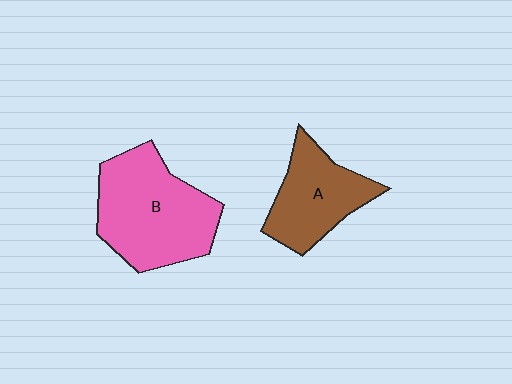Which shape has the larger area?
Shape B (pink).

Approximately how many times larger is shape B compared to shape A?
Approximately 1.5 times.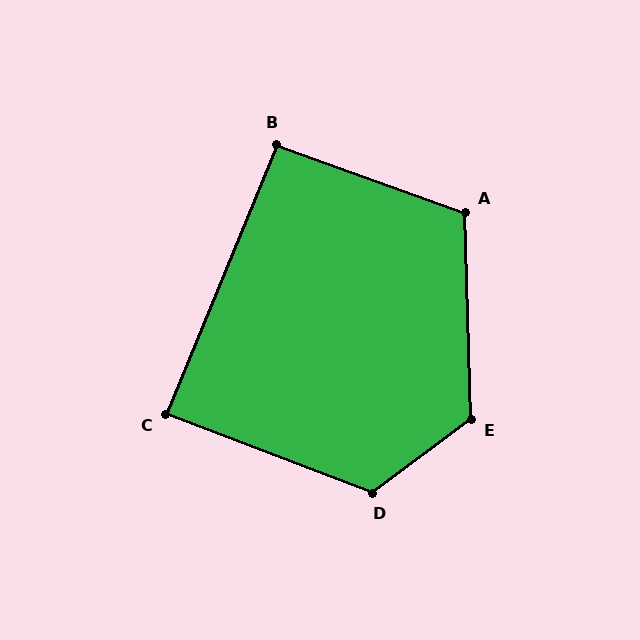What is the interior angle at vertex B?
Approximately 92 degrees (approximately right).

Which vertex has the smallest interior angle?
C, at approximately 88 degrees.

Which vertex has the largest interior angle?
E, at approximately 125 degrees.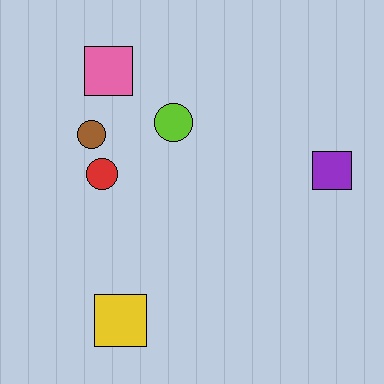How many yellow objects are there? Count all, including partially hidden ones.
There is 1 yellow object.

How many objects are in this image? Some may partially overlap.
There are 6 objects.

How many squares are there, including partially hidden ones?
There are 3 squares.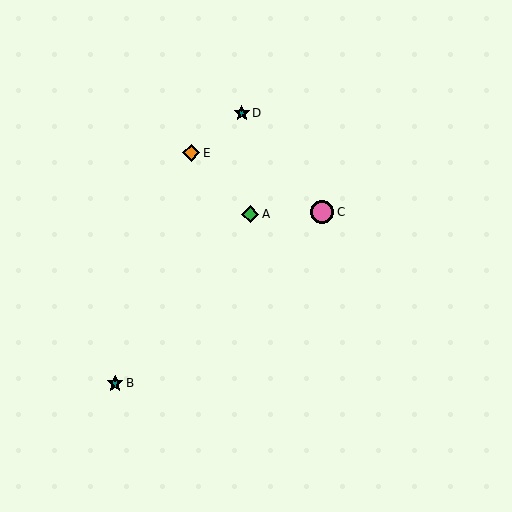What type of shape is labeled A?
Shape A is a green diamond.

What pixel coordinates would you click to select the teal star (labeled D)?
Click at (242, 113) to select the teal star D.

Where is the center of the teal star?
The center of the teal star is at (115, 383).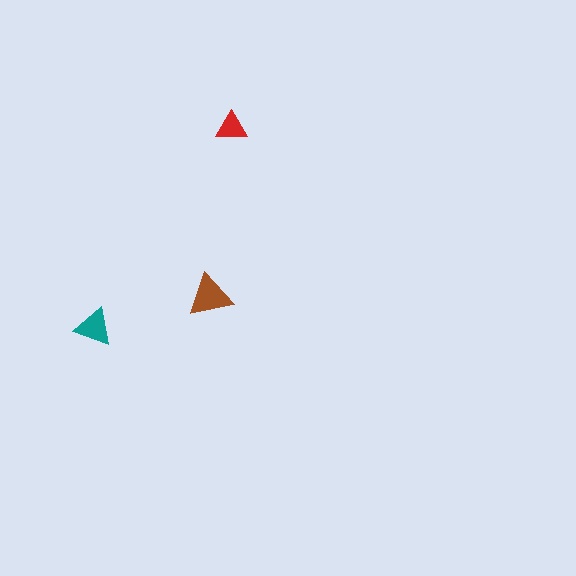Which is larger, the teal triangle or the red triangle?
The teal one.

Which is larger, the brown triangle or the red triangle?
The brown one.